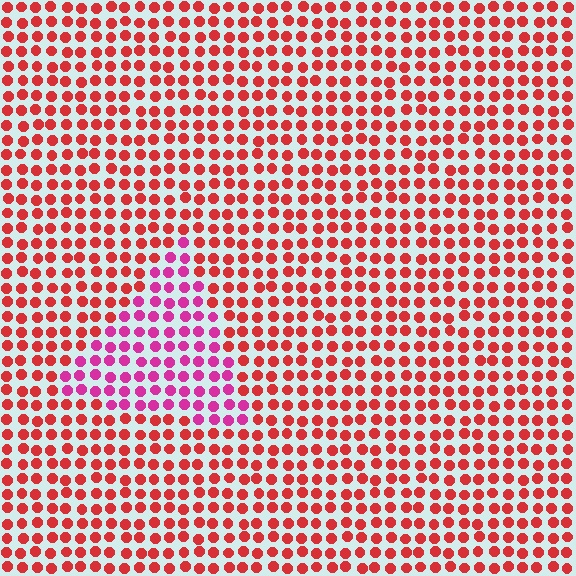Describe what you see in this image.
The image is filled with small red elements in a uniform arrangement. A triangle-shaped region is visible where the elements are tinted to a slightly different hue, forming a subtle color boundary.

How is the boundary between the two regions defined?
The boundary is defined purely by a slight shift in hue (about 38 degrees). Spacing, size, and orientation are identical on both sides.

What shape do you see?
I see a triangle.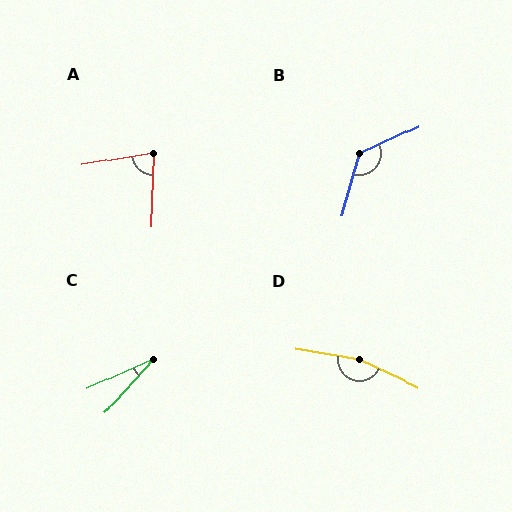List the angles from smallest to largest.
C (24°), A (78°), B (130°), D (165°).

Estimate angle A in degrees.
Approximately 78 degrees.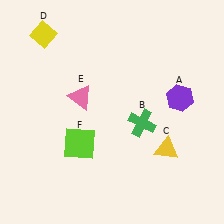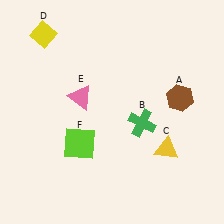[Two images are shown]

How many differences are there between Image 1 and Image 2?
There is 1 difference between the two images.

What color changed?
The hexagon (A) changed from purple in Image 1 to brown in Image 2.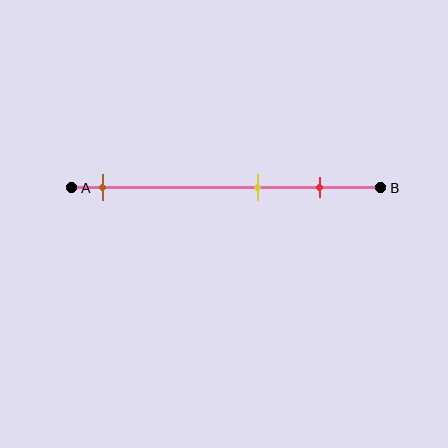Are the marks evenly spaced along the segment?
No, the marks are not evenly spaced.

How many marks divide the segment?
There are 3 marks dividing the segment.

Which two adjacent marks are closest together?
The yellow and red marks are the closest adjacent pair.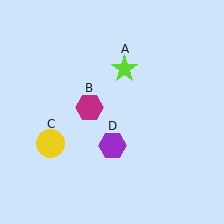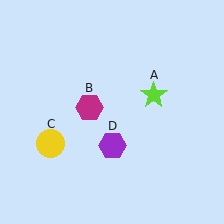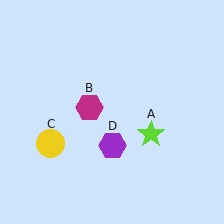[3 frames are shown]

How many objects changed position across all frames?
1 object changed position: lime star (object A).